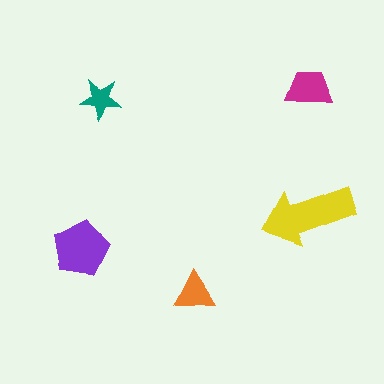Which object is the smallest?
The teal star.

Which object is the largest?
The yellow arrow.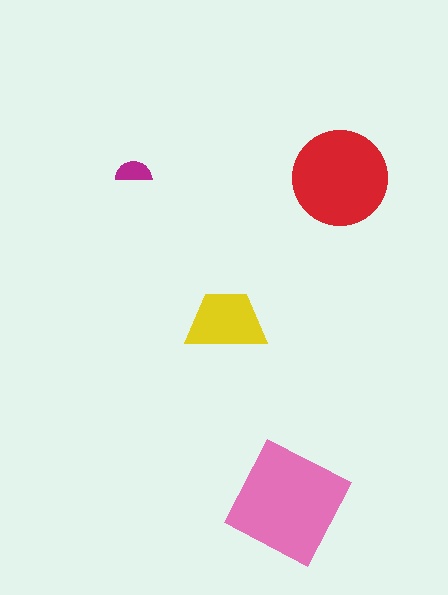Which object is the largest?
The pink square.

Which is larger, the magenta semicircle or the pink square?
The pink square.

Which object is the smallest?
The magenta semicircle.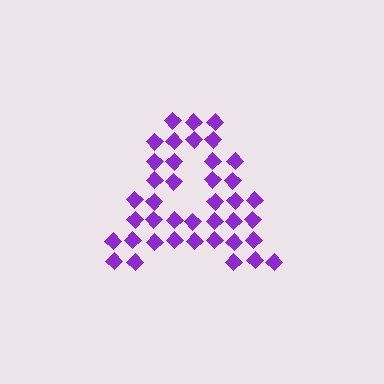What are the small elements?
The small elements are diamonds.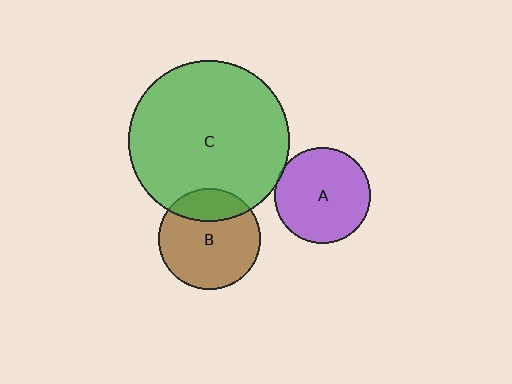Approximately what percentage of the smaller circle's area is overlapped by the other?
Approximately 25%.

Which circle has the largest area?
Circle C (green).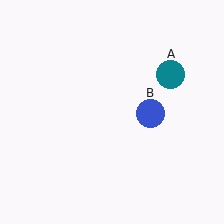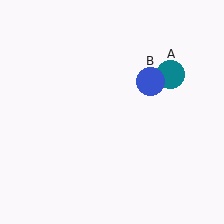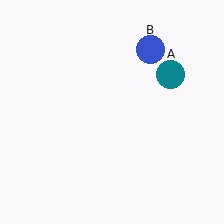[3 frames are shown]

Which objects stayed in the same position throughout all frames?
Teal circle (object A) remained stationary.